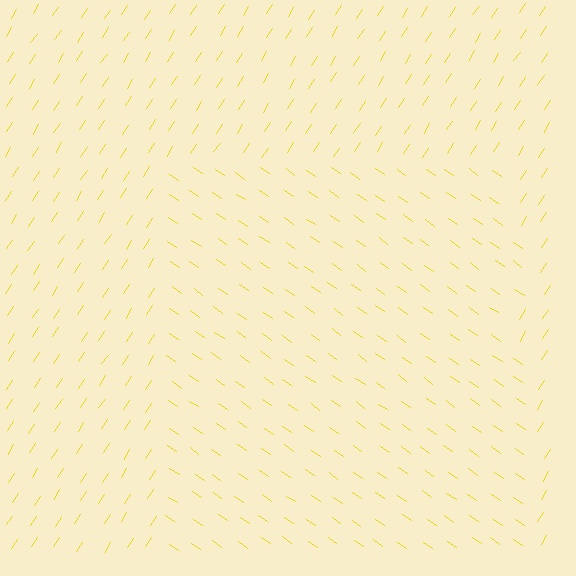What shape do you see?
I see a rectangle.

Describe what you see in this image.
The image is filled with small yellow line segments. A rectangle region in the image has lines oriented differently from the surrounding lines, creating a visible texture boundary.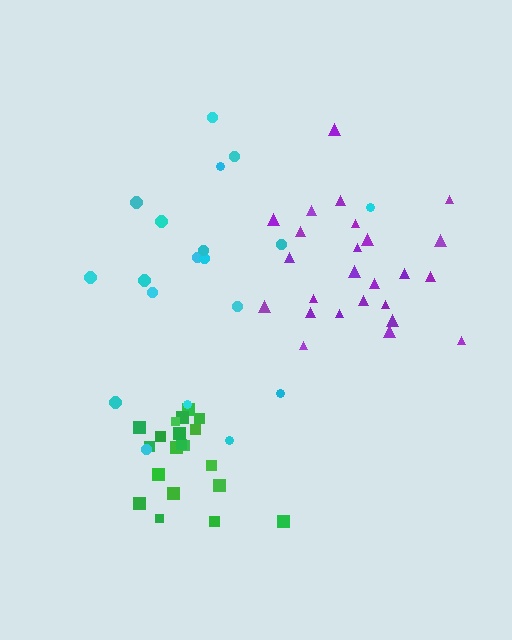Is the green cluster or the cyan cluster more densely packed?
Green.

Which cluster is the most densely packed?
Green.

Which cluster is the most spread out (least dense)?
Cyan.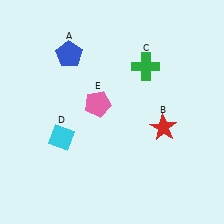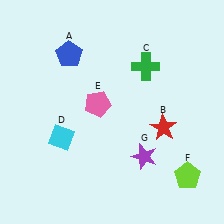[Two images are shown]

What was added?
A lime pentagon (F), a purple star (G) were added in Image 2.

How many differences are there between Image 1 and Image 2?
There are 2 differences between the two images.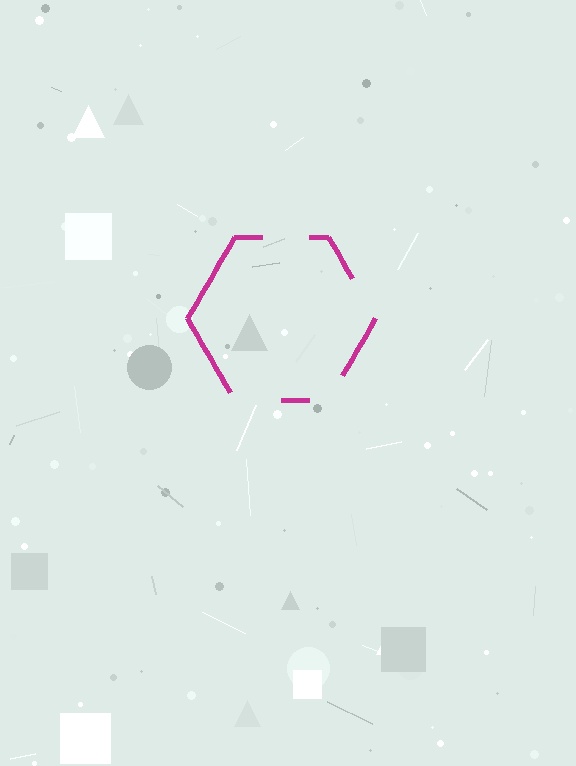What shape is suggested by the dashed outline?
The dashed outline suggests a hexagon.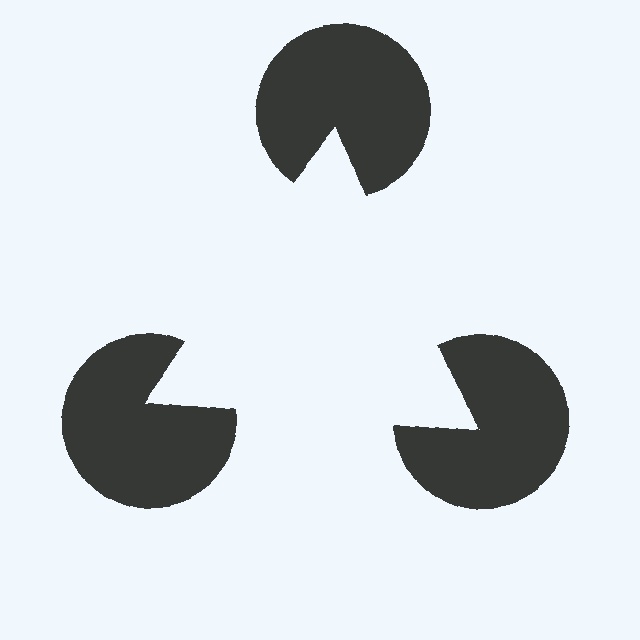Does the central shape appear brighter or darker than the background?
It typically appears slightly brighter than the background, even though no actual brightness change is drawn.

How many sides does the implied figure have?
3 sides.